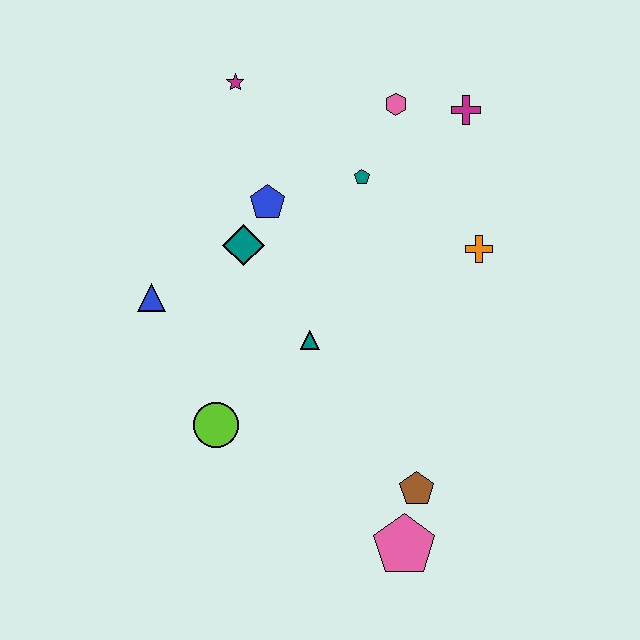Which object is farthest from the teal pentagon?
The pink pentagon is farthest from the teal pentagon.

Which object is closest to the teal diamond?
The blue pentagon is closest to the teal diamond.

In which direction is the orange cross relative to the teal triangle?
The orange cross is to the right of the teal triangle.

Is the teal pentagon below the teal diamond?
No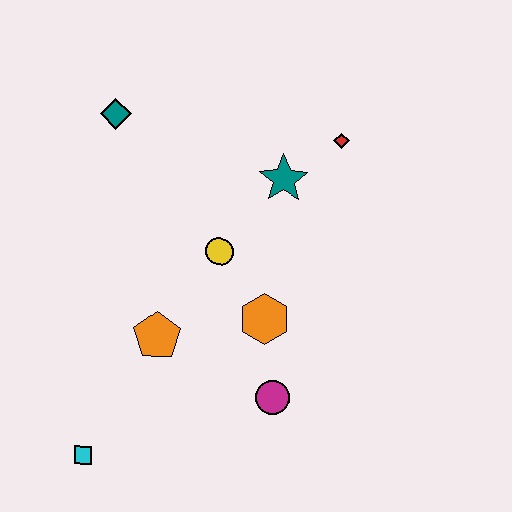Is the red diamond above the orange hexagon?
Yes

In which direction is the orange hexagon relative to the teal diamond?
The orange hexagon is below the teal diamond.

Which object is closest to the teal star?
The red diamond is closest to the teal star.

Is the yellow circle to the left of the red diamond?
Yes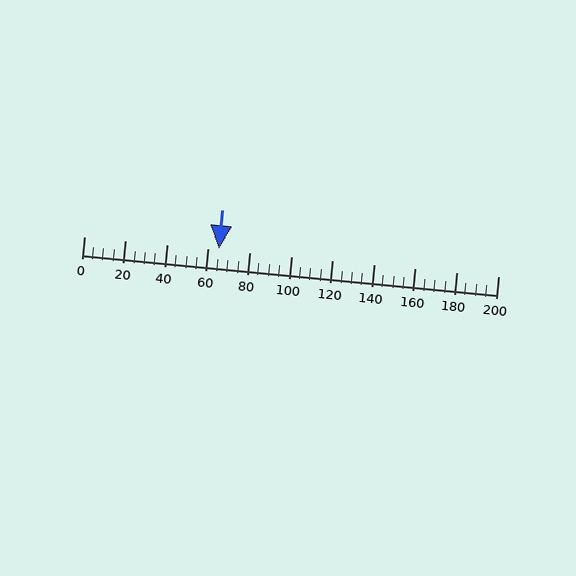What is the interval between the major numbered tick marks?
The major tick marks are spaced 20 units apart.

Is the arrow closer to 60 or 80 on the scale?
The arrow is closer to 60.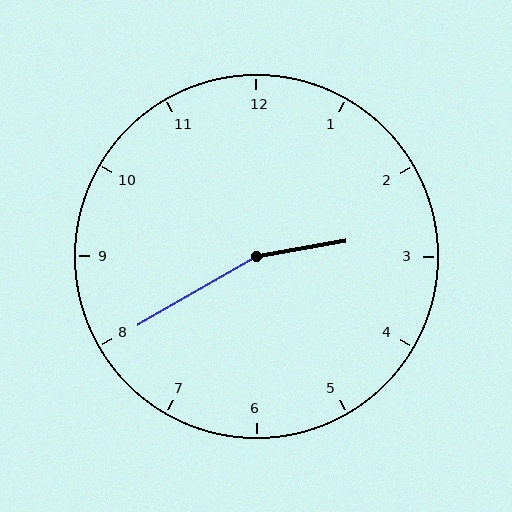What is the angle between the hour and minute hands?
Approximately 160 degrees.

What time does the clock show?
2:40.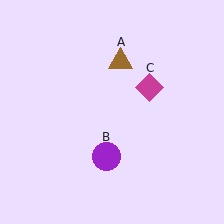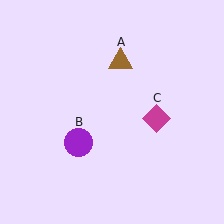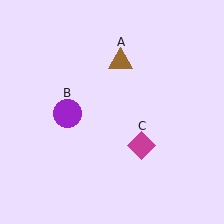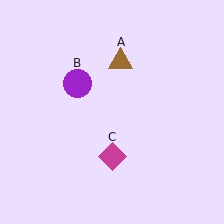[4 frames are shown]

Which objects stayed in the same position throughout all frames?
Brown triangle (object A) remained stationary.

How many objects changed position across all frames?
2 objects changed position: purple circle (object B), magenta diamond (object C).